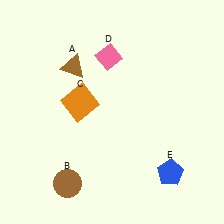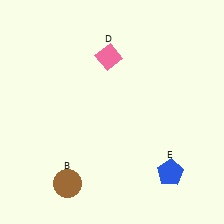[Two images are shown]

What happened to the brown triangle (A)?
The brown triangle (A) was removed in Image 2. It was in the top-left area of Image 1.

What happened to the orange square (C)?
The orange square (C) was removed in Image 2. It was in the top-left area of Image 1.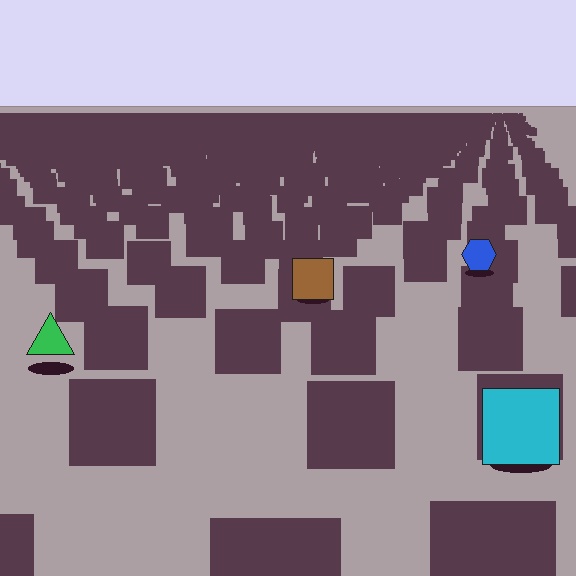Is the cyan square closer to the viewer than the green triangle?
Yes. The cyan square is closer — you can tell from the texture gradient: the ground texture is coarser near it.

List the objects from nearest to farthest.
From nearest to farthest: the cyan square, the green triangle, the brown square, the blue hexagon.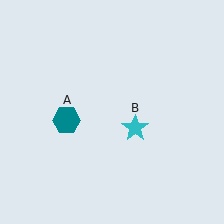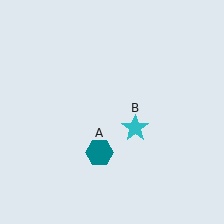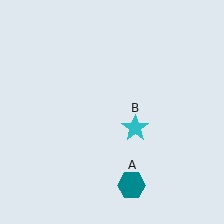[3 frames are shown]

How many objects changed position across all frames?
1 object changed position: teal hexagon (object A).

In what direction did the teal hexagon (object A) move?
The teal hexagon (object A) moved down and to the right.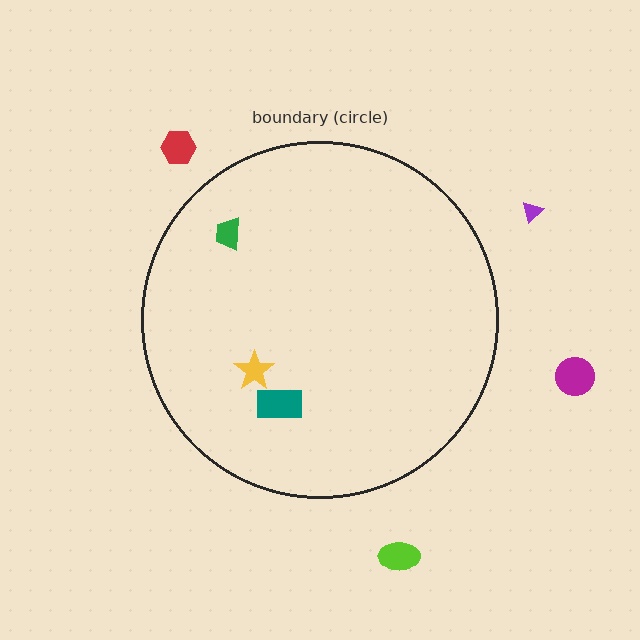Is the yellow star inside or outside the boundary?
Inside.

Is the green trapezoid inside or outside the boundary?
Inside.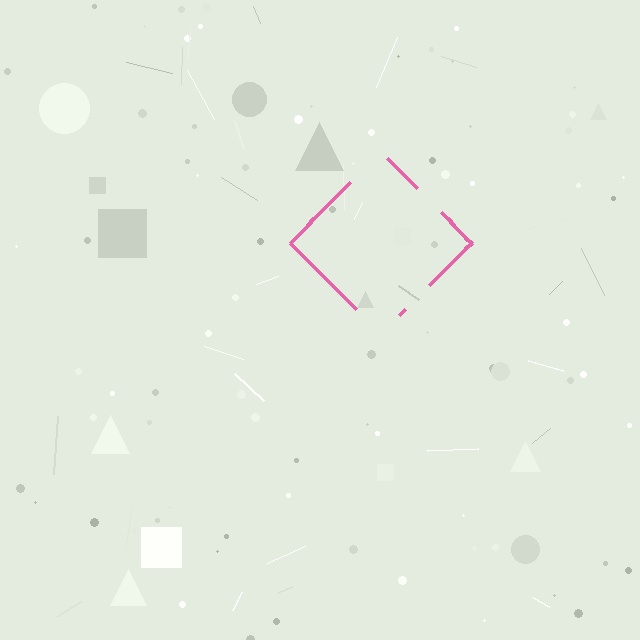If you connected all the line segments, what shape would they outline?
They would outline a diamond.